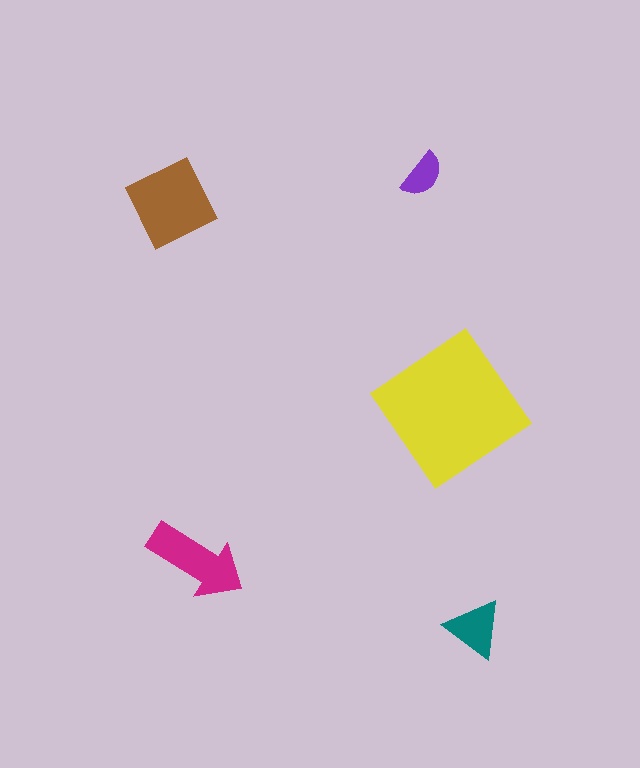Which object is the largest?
The yellow diamond.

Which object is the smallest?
The purple semicircle.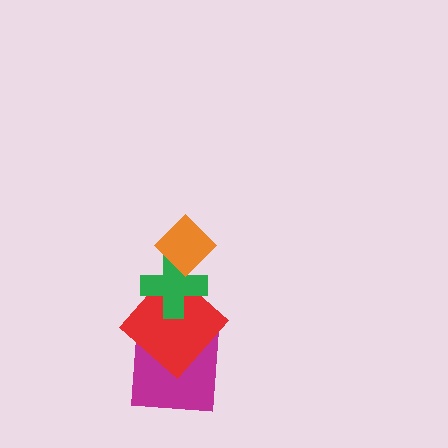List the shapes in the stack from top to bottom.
From top to bottom: the orange diamond, the green cross, the red diamond, the magenta square.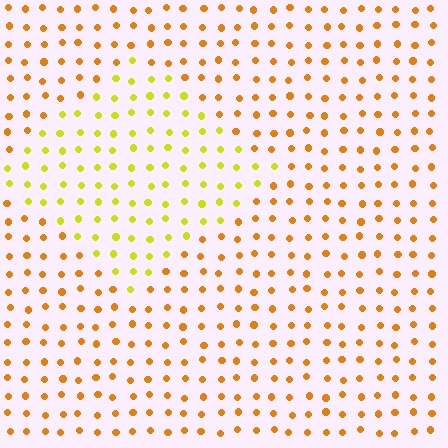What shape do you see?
I see a diamond.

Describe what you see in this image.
The image is filled with small orange elements in a uniform arrangement. A diamond-shaped region is visible where the elements are tinted to a slightly different hue, forming a subtle color boundary.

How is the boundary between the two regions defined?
The boundary is defined purely by a slight shift in hue (about 35 degrees). Spacing, size, and orientation are identical on both sides.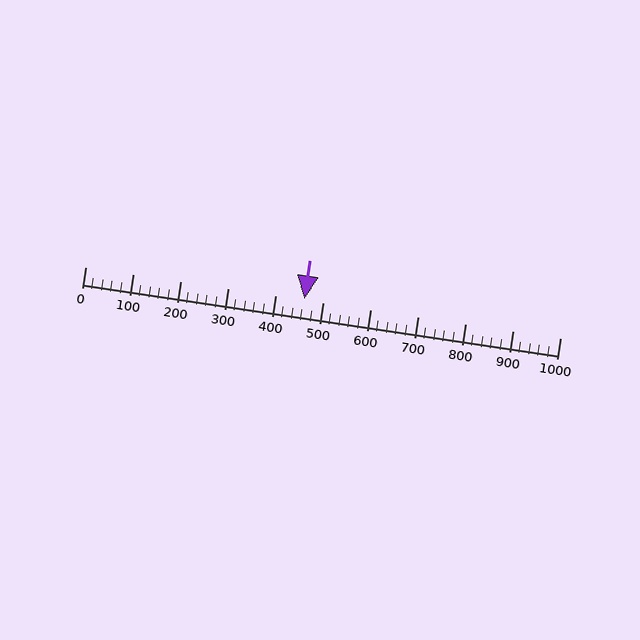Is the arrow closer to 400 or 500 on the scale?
The arrow is closer to 500.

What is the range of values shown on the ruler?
The ruler shows values from 0 to 1000.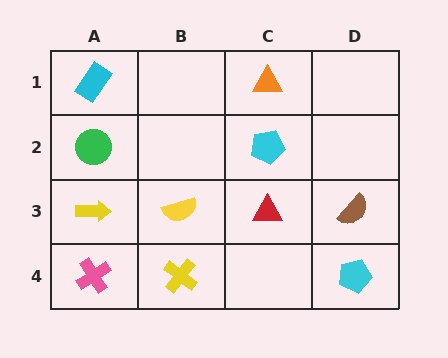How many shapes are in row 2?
2 shapes.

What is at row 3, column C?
A red triangle.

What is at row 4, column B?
A yellow cross.